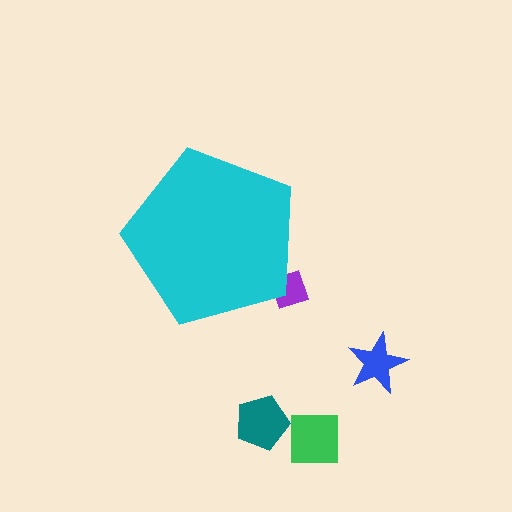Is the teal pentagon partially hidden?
No, the teal pentagon is fully visible.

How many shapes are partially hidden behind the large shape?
1 shape is partially hidden.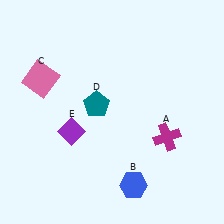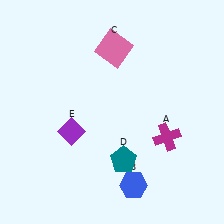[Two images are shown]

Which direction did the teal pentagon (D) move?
The teal pentagon (D) moved down.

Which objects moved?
The objects that moved are: the pink square (C), the teal pentagon (D).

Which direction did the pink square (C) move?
The pink square (C) moved right.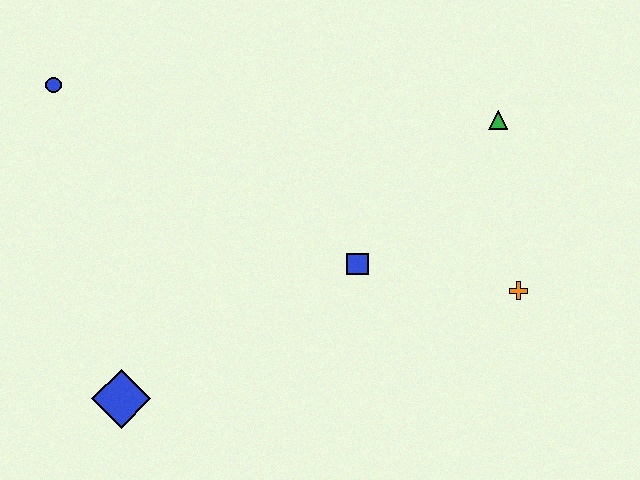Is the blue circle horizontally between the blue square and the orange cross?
No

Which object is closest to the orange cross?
The blue square is closest to the orange cross.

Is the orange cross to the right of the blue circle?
Yes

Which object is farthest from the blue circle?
The orange cross is farthest from the blue circle.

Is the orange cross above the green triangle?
No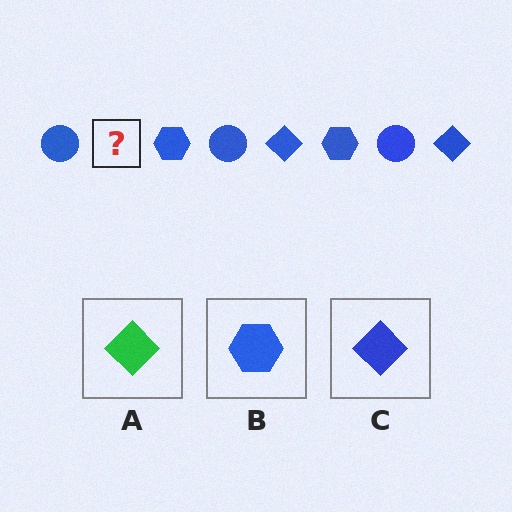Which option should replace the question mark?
Option C.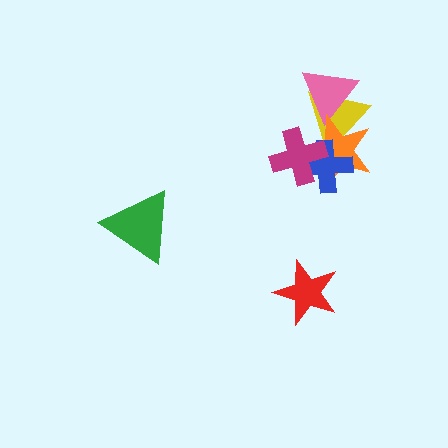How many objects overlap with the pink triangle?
2 objects overlap with the pink triangle.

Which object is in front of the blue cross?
The magenta cross is in front of the blue cross.